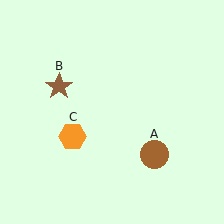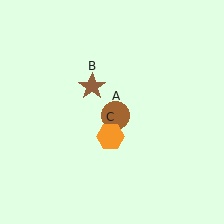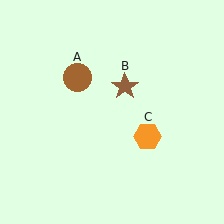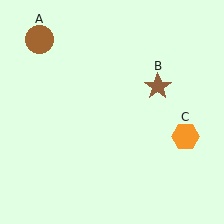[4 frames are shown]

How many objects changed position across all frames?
3 objects changed position: brown circle (object A), brown star (object B), orange hexagon (object C).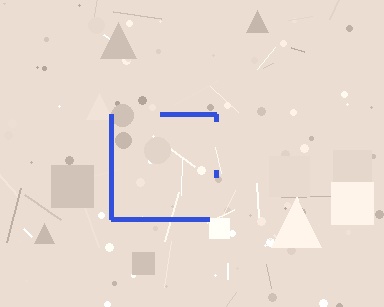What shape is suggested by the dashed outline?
The dashed outline suggests a square.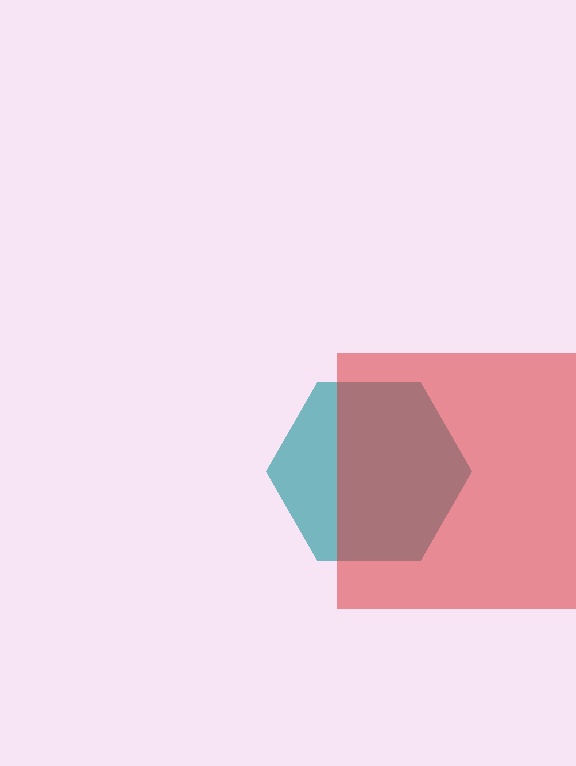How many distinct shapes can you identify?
There are 2 distinct shapes: a teal hexagon, a red square.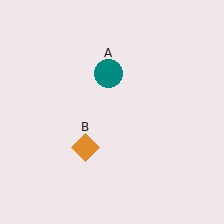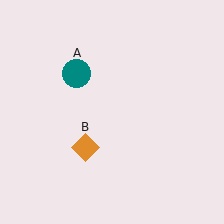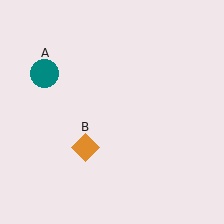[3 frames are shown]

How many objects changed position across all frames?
1 object changed position: teal circle (object A).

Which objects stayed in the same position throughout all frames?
Orange diamond (object B) remained stationary.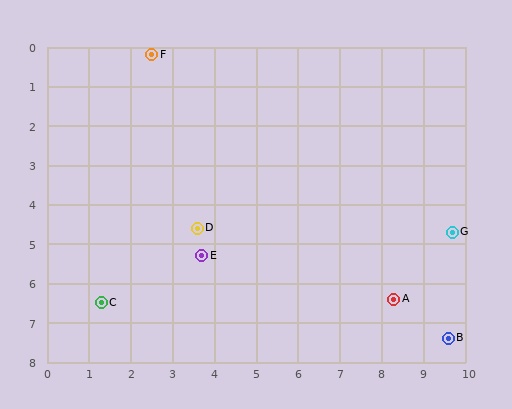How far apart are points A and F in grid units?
Points A and F are about 8.5 grid units apart.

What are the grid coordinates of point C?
Point C is at approximately (1.3, 6.5).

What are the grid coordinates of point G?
Point G is at approximately (9.7, 4.7).